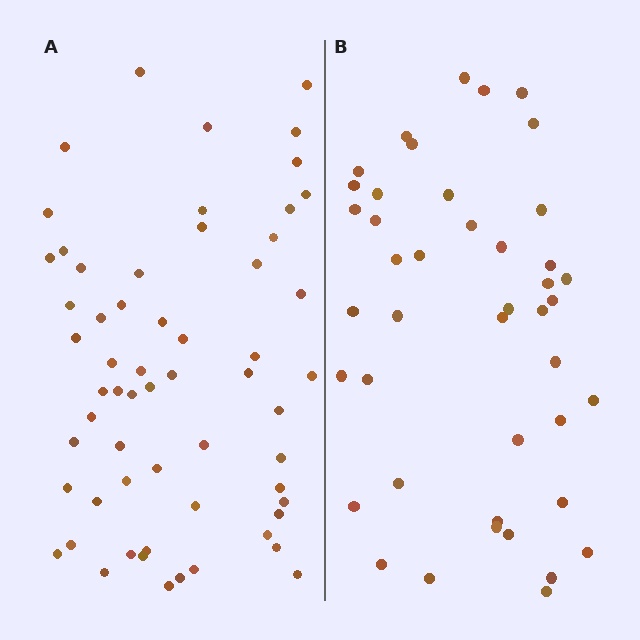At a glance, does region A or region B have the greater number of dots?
Region A (the left region) has more dots.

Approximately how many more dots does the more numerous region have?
Region A has approximately 15 more dots than region B.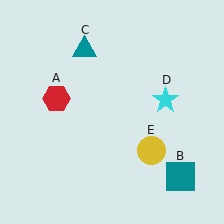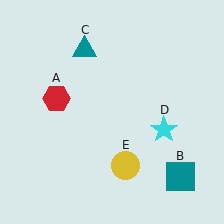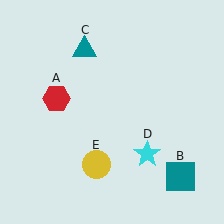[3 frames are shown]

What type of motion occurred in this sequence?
The cyan star (object D), yellow circle (object E) rotated clockwise around the center of the scene.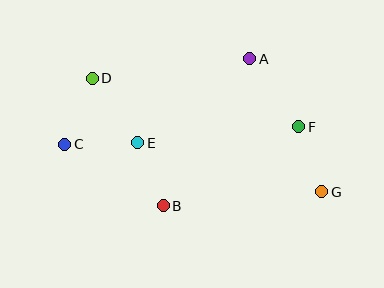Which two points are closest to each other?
Points B and E are closest to each other.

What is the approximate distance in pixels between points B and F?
The distance between B and F is approximately 157 pixels.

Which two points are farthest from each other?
Points C and G are farthest from each other.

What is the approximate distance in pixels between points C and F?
The distance between C and F is approximately 235 pixels.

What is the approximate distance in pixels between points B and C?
The distance between B and C is approximately 116 pixels.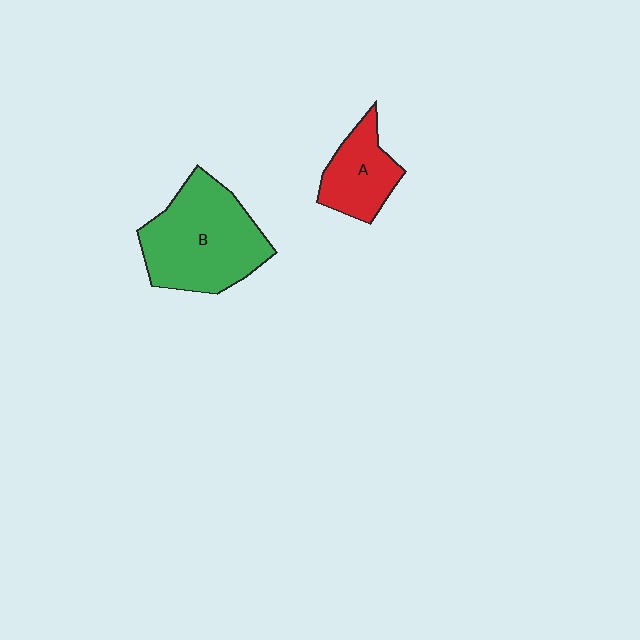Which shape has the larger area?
Shape B (green).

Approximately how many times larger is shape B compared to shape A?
Approximately 2.0 times.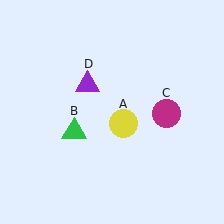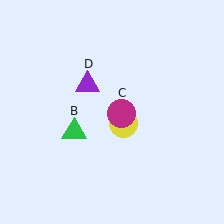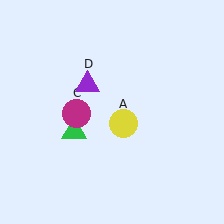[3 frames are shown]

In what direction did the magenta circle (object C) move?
The magenta circle (object C) moved left.